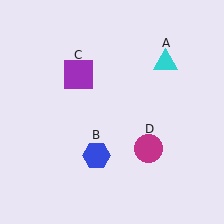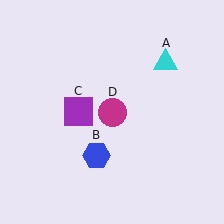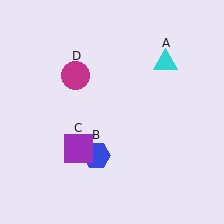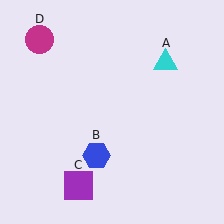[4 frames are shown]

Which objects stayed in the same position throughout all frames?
Cyan triangle (object A) and blue hexagon (object B) remained stationary.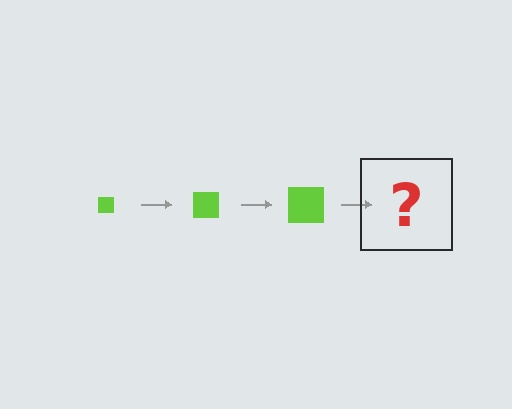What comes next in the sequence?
The next element should be a lime square, larger than the previous one.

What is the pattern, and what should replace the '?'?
The pattern is that the square gets progressively larger each step. The '?' should be a lime square, larger than the previous one.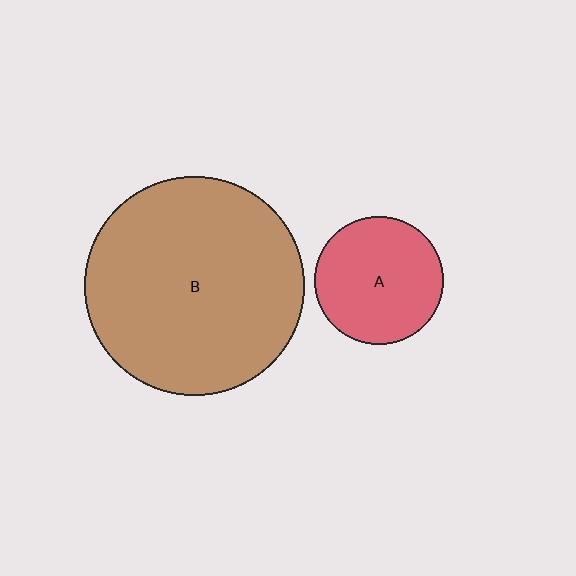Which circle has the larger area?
Circle B (brown).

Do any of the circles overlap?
No, none of the circles overlap.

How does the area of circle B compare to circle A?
Approximately 2.9 times.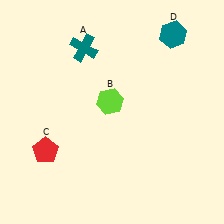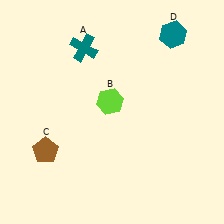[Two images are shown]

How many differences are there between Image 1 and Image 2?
There is 1 difference between the two images.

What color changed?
The pentagon (C) changed from red in Image 1 to brown in Image 2.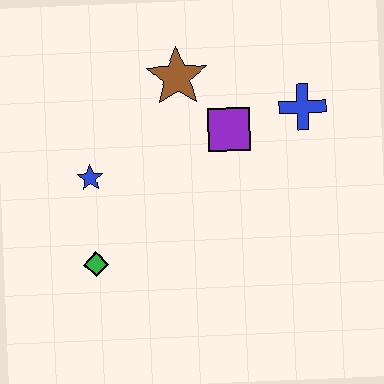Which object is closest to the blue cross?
The purple square is closest to the blue cross.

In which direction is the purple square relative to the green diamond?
The purple square is to the right of the green diamond.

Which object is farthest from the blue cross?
The green diamond is farthest from the blue cross.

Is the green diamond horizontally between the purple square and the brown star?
No